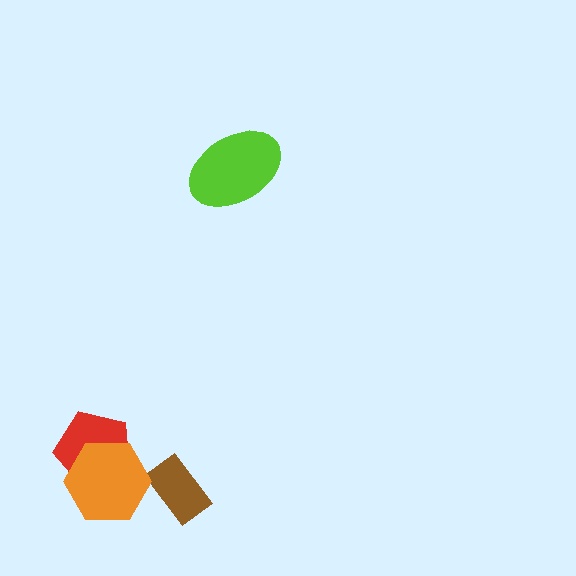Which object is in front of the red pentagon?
The orange hexagon is in front of the red pentagon.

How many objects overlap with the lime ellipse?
0 objects overlap with the lime ellipse.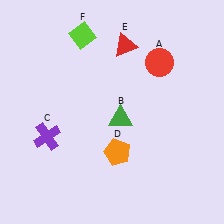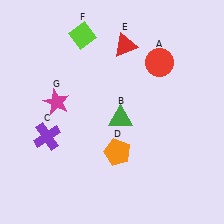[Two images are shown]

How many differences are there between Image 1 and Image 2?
There is 1 difference between the two images.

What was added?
A magenta star (G) was added in Image 2.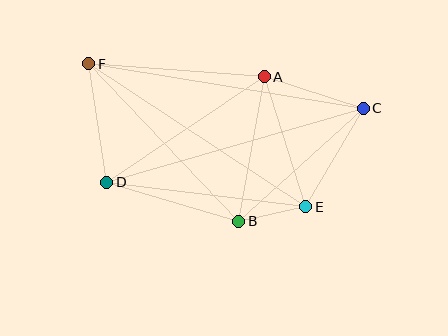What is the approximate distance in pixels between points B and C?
The distance between B and C is approximately 168 pixels.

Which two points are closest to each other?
Points B and E are closest to each other.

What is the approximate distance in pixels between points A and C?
The distance between A and C is approximately 104 pixels.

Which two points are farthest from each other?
Points C and F are farthest from each other.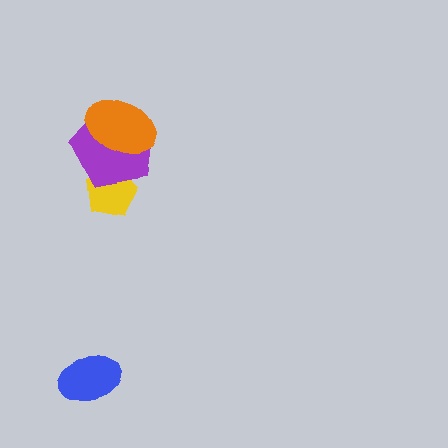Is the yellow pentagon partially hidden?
Yes, it is partially covered by another shape.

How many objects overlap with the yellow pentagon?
1 object overlaps with the yellow pentagon.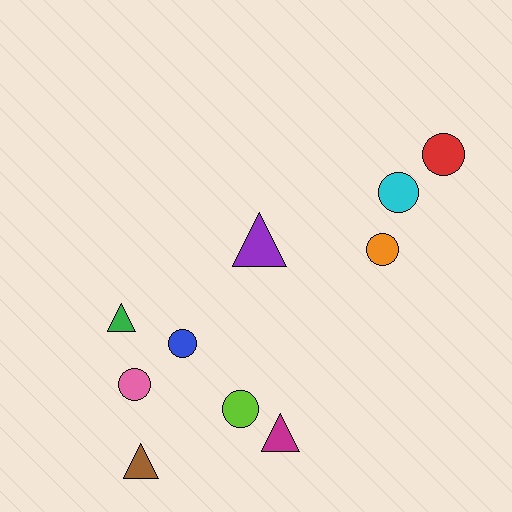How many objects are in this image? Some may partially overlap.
There are 10 objects.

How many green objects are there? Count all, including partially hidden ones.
There is 1 green object.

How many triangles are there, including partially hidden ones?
There are 4 triangles.